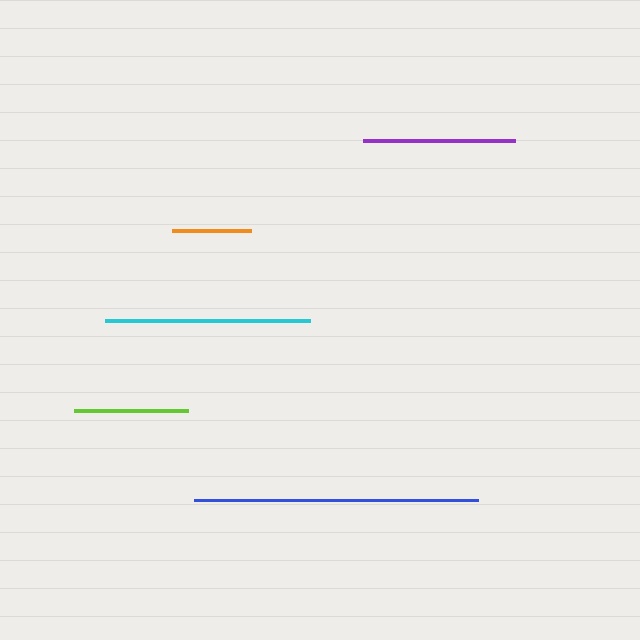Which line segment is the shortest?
The orange line is the shortest at approximately 79 pixels.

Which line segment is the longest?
The blue line is the longest at approximately 284 pixels.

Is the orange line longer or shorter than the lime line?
The lime line is longer than the orange line.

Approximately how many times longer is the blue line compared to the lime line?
The blue line is approximately 2.5 times the length of the lime line.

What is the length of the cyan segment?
The cyan segment is approximately 205 pixels long.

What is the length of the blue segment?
The blue segment is approximately 284 pixels long.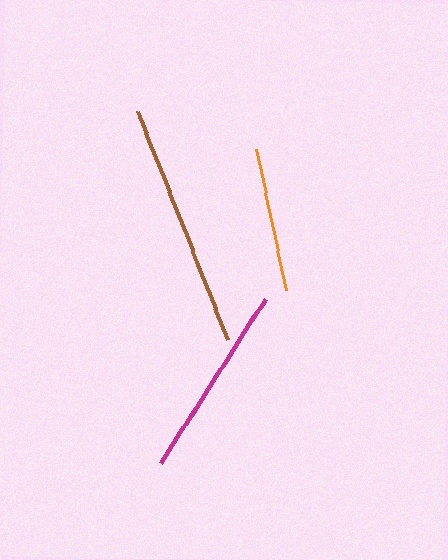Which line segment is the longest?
The brown line is the longest at approximately 246 pixels.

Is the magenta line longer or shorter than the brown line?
The brown line is longer than the magenta line.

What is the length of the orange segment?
The orange segment is approximately 145 pixels long.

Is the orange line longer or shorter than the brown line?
The brown line is longer than the orange line.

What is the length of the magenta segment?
The magenta segment is approximately 195 pixels long.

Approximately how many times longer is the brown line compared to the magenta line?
The brown line is approximately 1.3 times the length of the magenta line.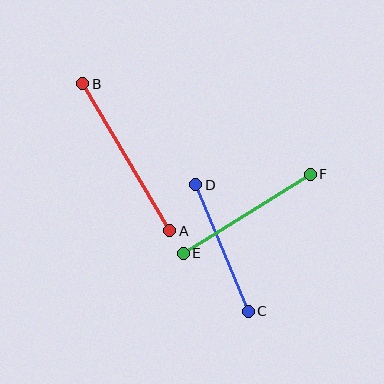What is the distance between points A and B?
The distance is approximately 171 pixels.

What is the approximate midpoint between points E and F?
The midpoint is at approximately (247, 214) pixels.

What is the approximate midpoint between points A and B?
The midpoint is at approximately (126, 157) pixels.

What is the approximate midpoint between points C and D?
The midpoint is at approximately (222, 248) pixels.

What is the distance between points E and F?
The distance is approximately 149 pixels.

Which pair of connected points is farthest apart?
Points A and B are farthest apart.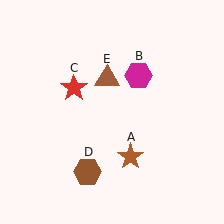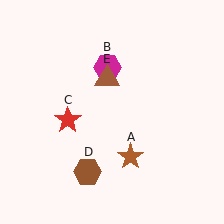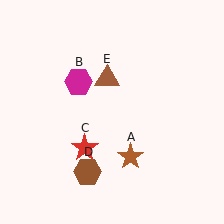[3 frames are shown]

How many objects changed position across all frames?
2 objects changed position: magenta hexagon (object B), red star (object C).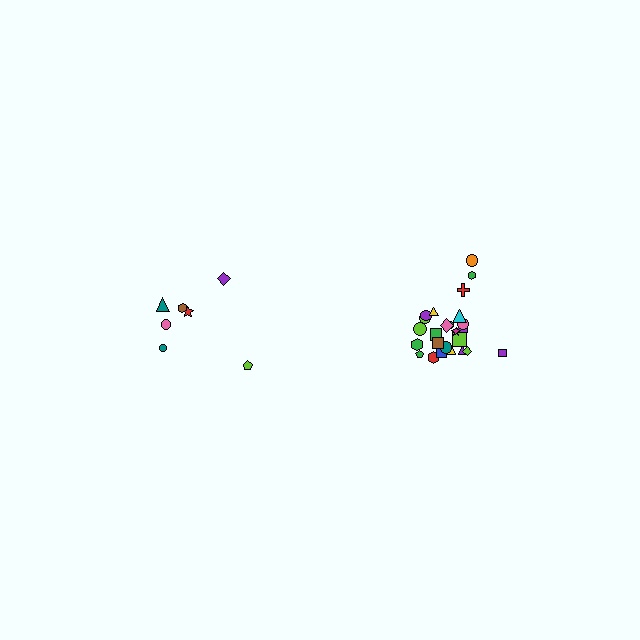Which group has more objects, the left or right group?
The right group.